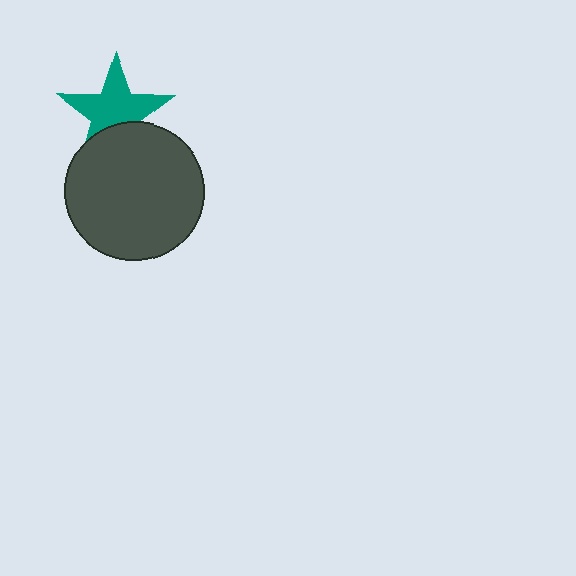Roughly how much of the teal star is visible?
Most of it is visible (roughly 69%).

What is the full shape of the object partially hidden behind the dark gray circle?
The partially hidden object is a teal star.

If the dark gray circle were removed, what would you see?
You would see the complete teal star.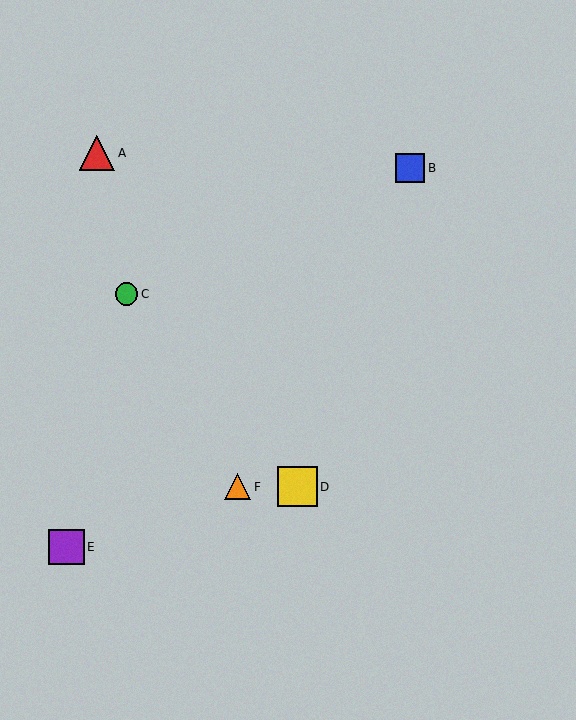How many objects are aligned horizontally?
2 objects (D, F) are aligned horizontally.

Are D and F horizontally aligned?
Yes, both are at y≈487.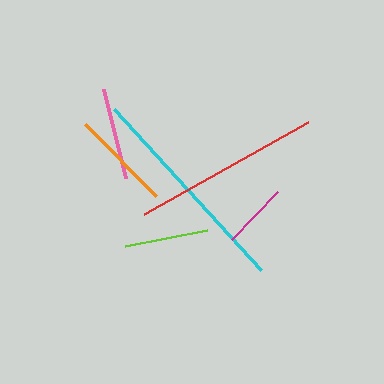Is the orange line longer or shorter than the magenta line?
The orange line is longer than the magenta line.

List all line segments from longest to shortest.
From longest to shortest: cyan, red, orange, pink, lime, magenta.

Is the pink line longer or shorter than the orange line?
The orange line is longer than the pink line.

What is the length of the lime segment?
The lime segment is approximately 83 pixels long.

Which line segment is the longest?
The cyan line is the longest at approximately 217 pixels.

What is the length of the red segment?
The red segment is approximately 188 pixels long.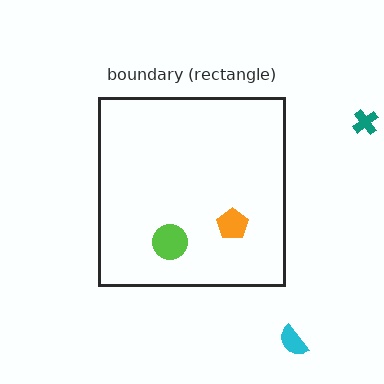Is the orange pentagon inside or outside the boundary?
Inside.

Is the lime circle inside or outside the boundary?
Inside.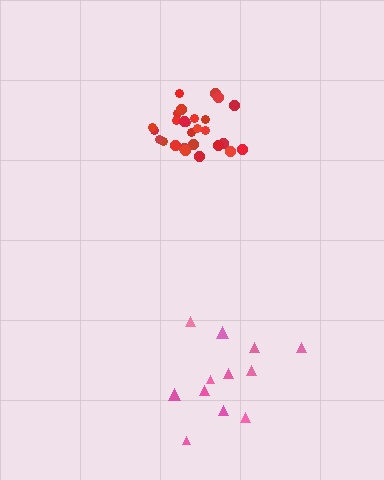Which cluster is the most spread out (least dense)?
Pink.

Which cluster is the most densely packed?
Red.